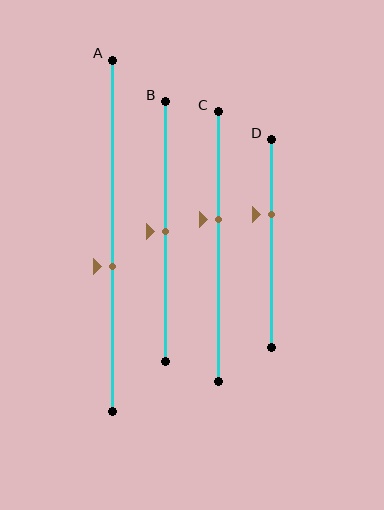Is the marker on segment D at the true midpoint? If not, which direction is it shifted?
No, the marker on segment D is shifted upward by about 14% of the segment length.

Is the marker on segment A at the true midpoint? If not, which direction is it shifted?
No, the marker on segment A is shifted downward by about 9% of the segment length.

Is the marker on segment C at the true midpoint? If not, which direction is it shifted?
No, the marker on segment C is shifted upward by about 10% of the segment length.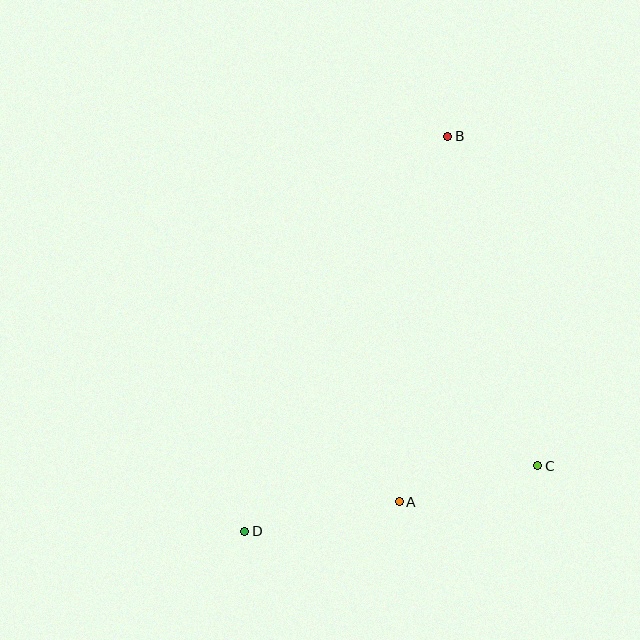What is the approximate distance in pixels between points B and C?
The distance between B and C is approximately 342 pixels.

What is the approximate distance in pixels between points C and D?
The distance between C and D is approximately 300 pixels.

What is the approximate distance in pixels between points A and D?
The distance between A and D is approximately 157 pixels.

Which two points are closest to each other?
Points A and C are closest to each other.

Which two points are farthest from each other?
Points B and D are farthest from each other.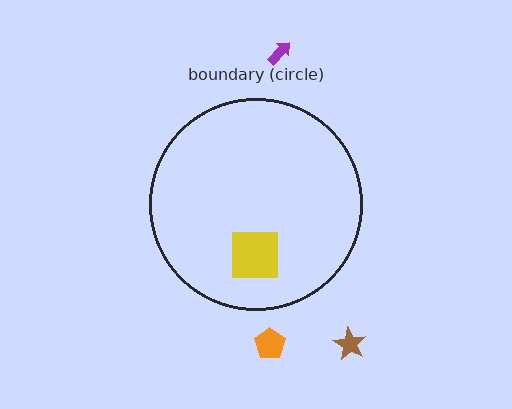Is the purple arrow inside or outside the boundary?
Outside.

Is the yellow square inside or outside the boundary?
Inside.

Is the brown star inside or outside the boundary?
Outside.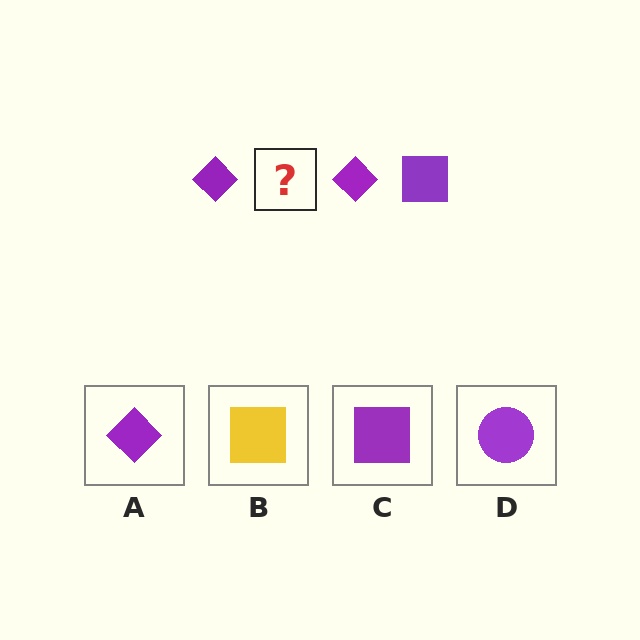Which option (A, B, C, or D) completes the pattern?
C.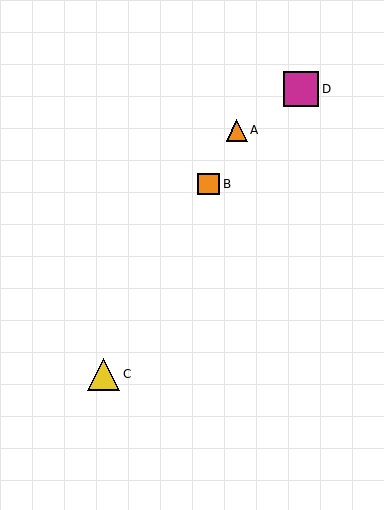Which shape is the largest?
The magenta square (labeled D) is the largest.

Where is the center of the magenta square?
The center of the magenta square is at (301, 89).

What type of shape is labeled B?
Shape B is an orange square.